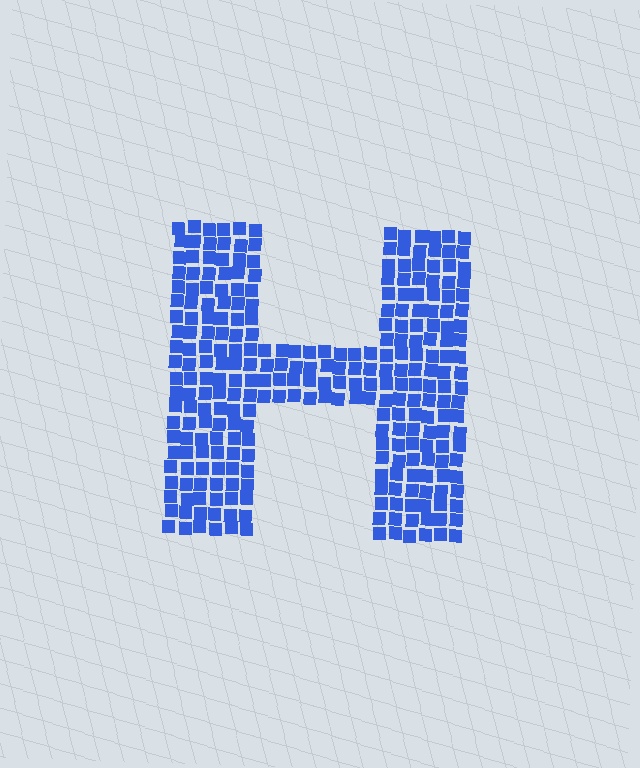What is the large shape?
The large shape is the letter H.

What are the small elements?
The small elements are squares.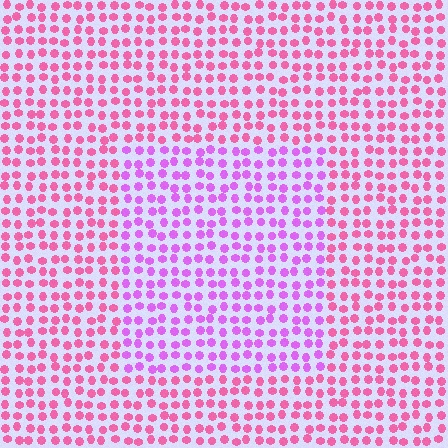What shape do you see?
I see a rectangle.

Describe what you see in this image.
The image is filled with small pink elements in a uniform arrangement. A rectangle-shaped region is visible where the elements are tinted to a slightly different hue, forming a subtle color boundary.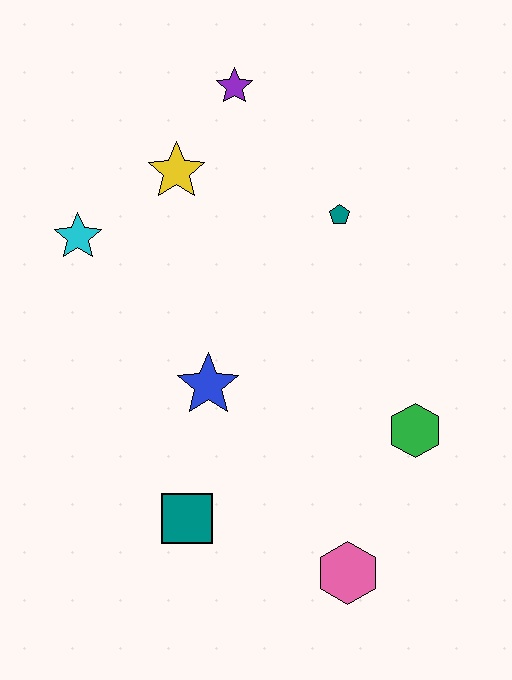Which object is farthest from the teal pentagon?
The pink hexagon is farthest from the teal pentagon.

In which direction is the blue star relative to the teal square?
The blue star is above the teal square.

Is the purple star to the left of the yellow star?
No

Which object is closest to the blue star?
The teal square is closest to the blue star.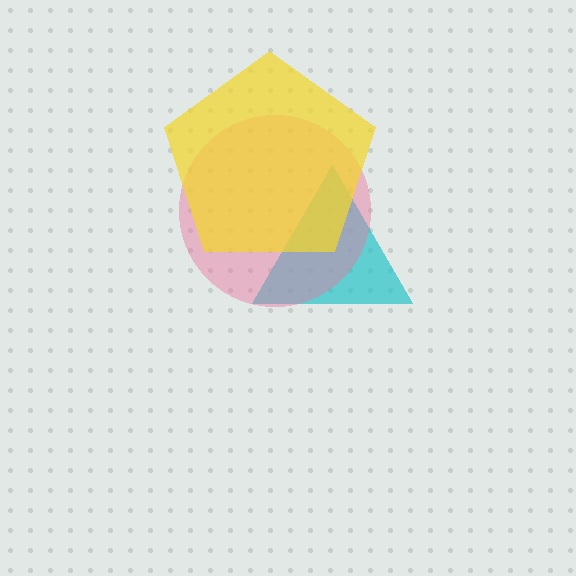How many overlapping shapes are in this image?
There are 3 overlapping shapes in the image.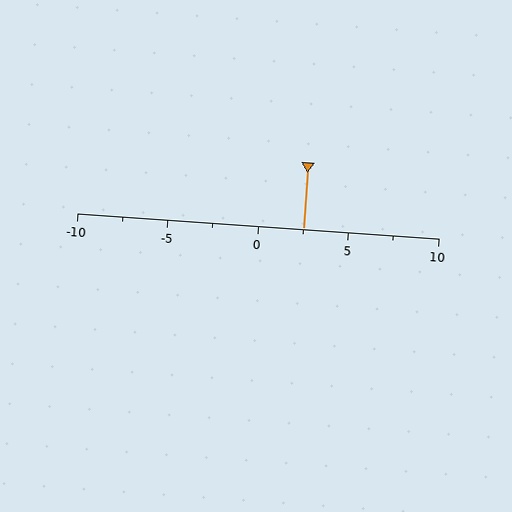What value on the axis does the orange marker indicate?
The marker indicates approximately 2.5.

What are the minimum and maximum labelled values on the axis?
The axis runs from -10 to 10.